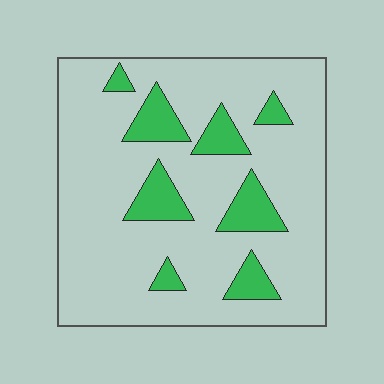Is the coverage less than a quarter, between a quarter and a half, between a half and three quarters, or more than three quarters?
Less than a quarter.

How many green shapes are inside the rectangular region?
8.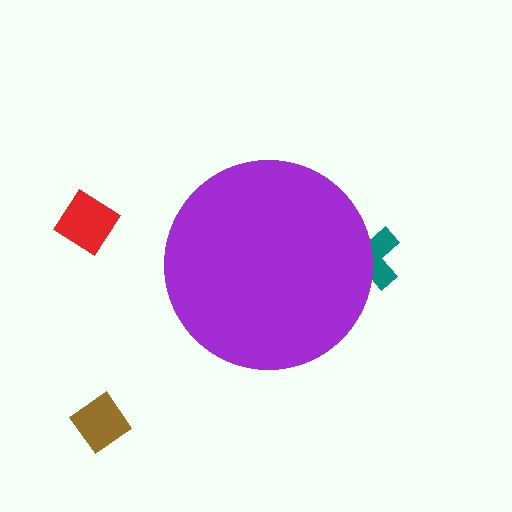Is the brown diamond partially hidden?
No, the brown diamond is fully visible.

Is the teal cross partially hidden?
Yes, the teal cross is partially hidden behind the purple circle.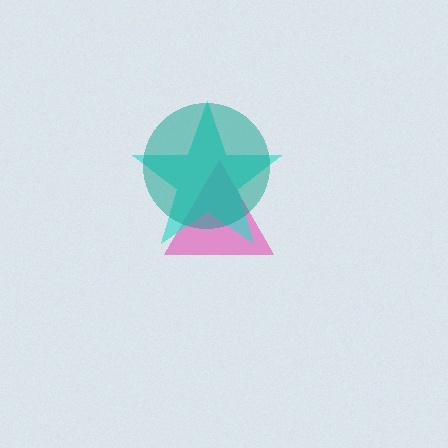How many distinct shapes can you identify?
There are 3 distinct shapes: a pink triangle, a cyan star, a teal circle.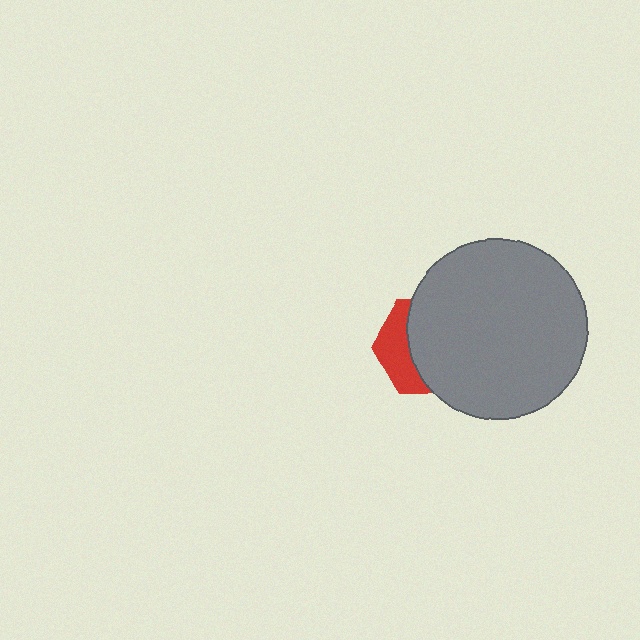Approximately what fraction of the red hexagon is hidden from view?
Roughly 66% of the red hexagon is hidden behind the gray circle.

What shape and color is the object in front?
The object in front is a gray circle.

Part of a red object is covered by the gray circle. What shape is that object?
It is a hexagon.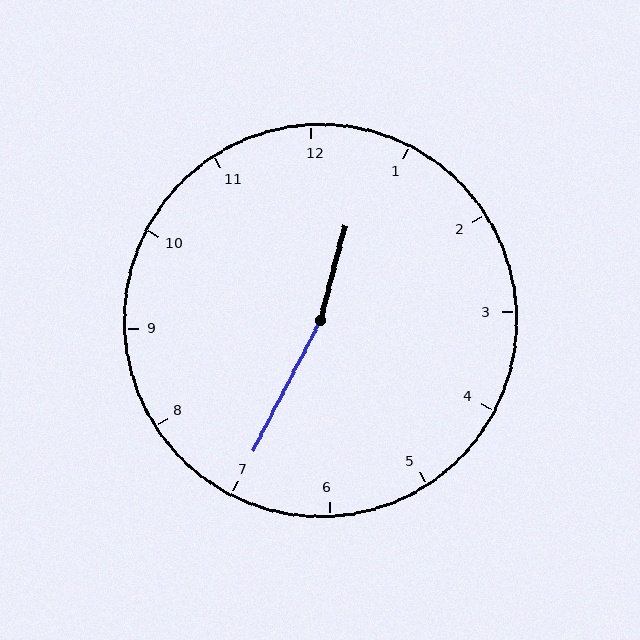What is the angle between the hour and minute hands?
Approximately 168 degrees.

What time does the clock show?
12:35.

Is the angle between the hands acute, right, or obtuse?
It is obtuse.